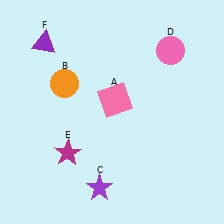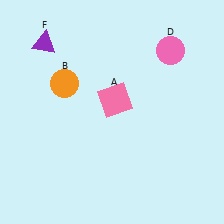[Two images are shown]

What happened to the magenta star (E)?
The magenta star (E) was removed in Image 2. It was in the bottom-left area of Image 1.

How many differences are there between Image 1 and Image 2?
There are 2 differences between the two images.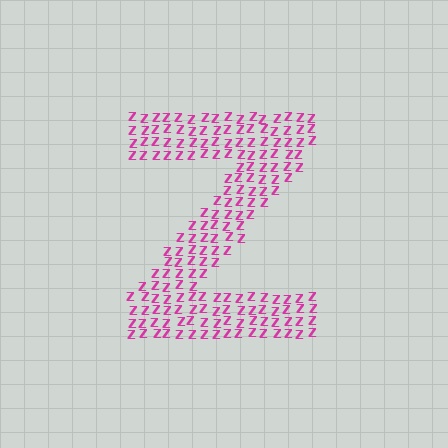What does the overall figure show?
The overall figure shows the letter Z.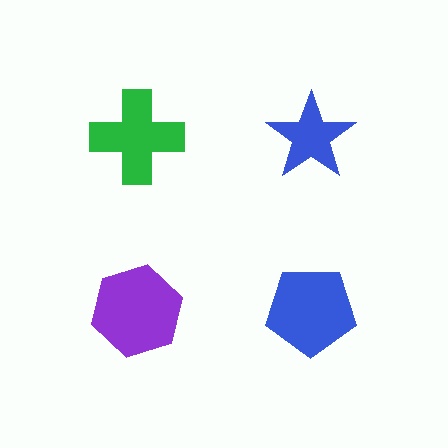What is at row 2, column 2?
A blue pentagon.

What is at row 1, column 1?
A green cross.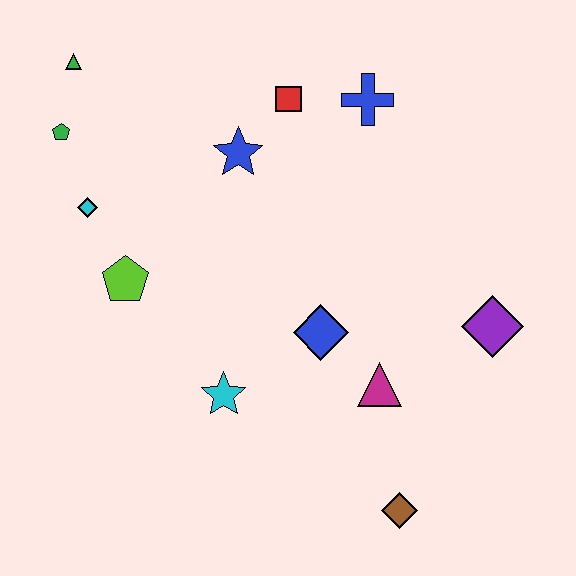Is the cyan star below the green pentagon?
Yes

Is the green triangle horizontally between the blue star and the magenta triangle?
No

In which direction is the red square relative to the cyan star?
The red square is above the cyan star.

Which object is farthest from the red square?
The brown diamond is farthest from the red square.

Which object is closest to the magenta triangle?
The blue diamond is closest to the magenta triangle.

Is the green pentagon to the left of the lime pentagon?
Yes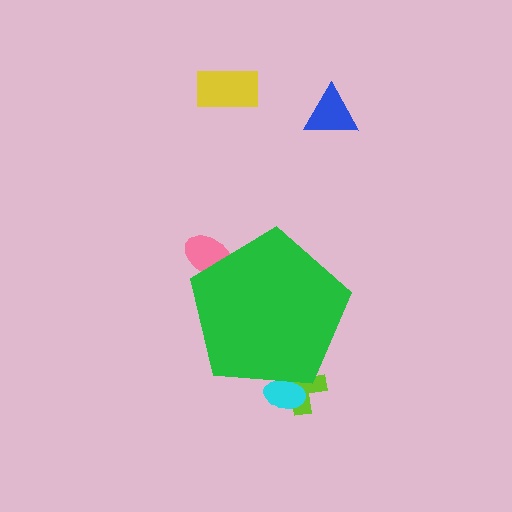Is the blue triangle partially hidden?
No, the blue triangle is fully visible.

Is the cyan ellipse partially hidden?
Yes, the cyan ellipse is partially hidden behind the green pentagon.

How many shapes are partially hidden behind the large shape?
3 shapes are partially hidden.